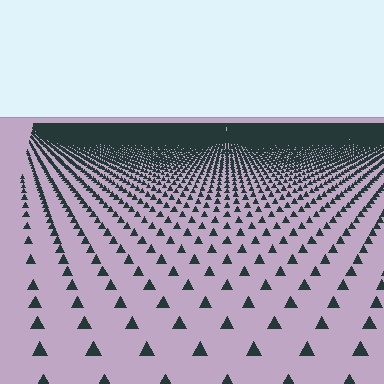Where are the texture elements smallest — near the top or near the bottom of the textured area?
Near the top.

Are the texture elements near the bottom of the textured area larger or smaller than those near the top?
Larger. Near the bottom, elements are closer to the viewer and appear at a bigger on-screen size.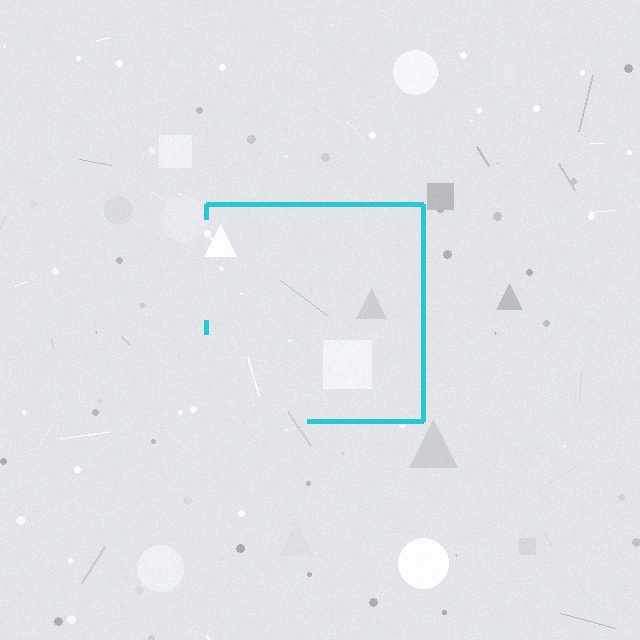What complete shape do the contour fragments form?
The contour fragments form a square.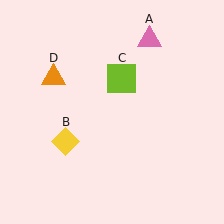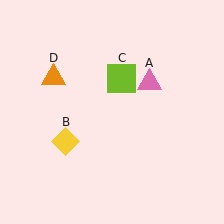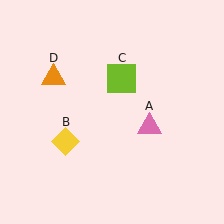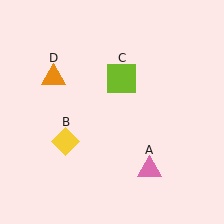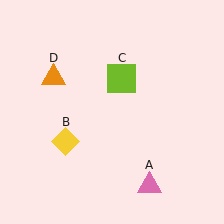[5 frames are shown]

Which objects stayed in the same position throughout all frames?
Yellow diamond (object B) and lime square (object C) and orange triangle (object D) remained stationary.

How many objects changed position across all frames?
1 object changed position: pink triangle (object A).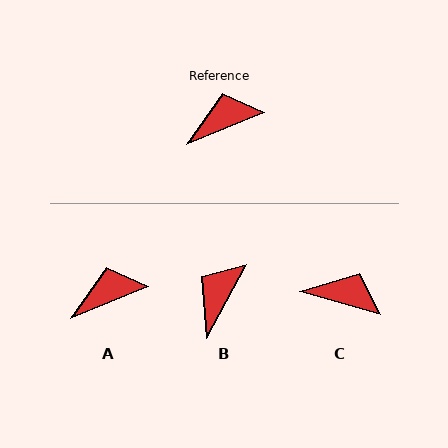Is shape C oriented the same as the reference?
No, it is off by about 38 degrees.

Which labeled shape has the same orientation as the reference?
A.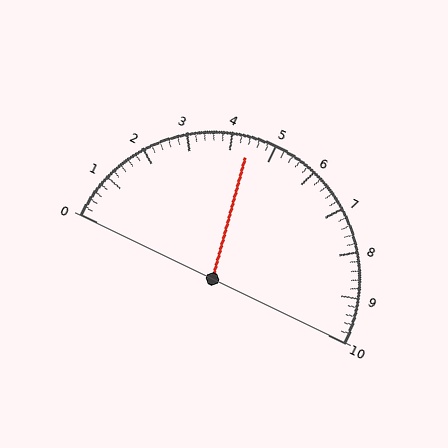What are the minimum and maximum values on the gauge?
The gauge ranges from 0 to 10.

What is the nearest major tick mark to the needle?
The nearest major tick mark is 4.